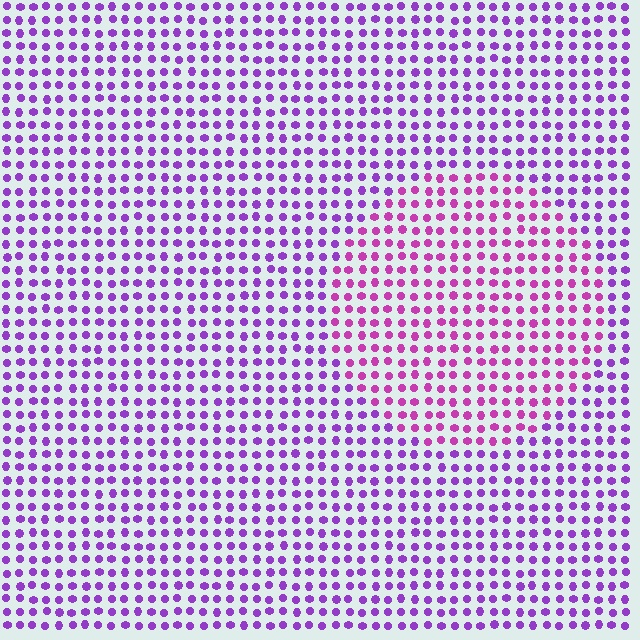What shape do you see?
I see a circle.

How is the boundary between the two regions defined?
The boundary is defined purely by a slight shift in hue (about 32 degrees). Spacing, size, and orientation are identical on both sides.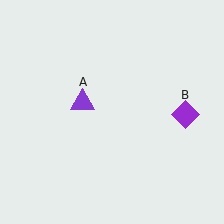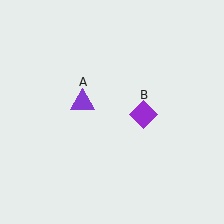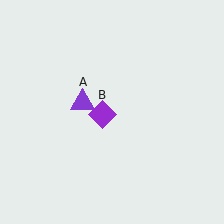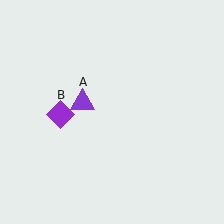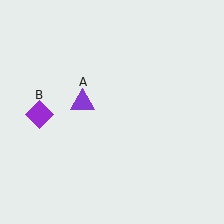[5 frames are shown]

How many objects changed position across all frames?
1 object changed position: purple diamond (object B).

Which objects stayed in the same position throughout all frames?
Purple triangle (object A) remained stationary.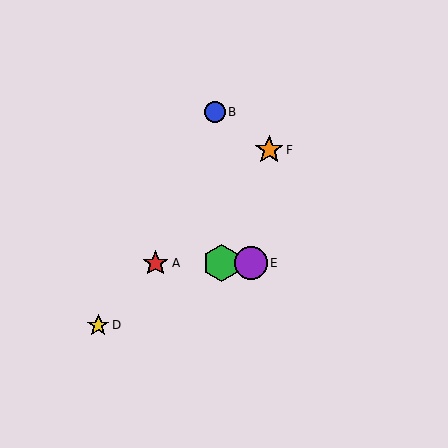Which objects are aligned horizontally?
Objects A, C, E are aligned horizontally.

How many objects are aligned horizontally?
3 objects (A, C, E) are aligned horizontally.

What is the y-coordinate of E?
Object E is at y≈263.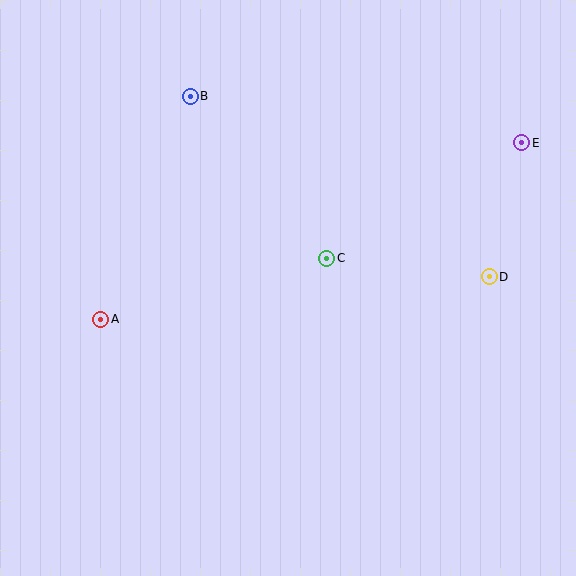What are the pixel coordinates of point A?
Point A is at (101, 319).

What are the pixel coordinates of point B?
Point B is at (190, 96).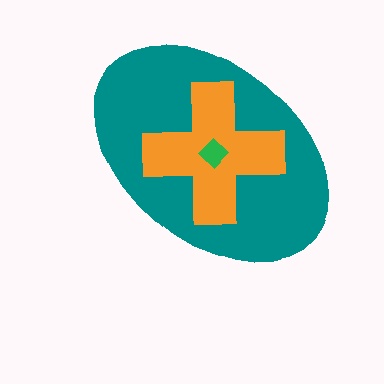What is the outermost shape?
The teal ellipse.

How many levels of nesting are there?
3.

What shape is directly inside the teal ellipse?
The orange cross.